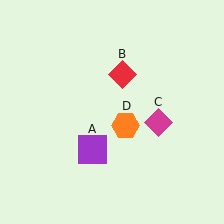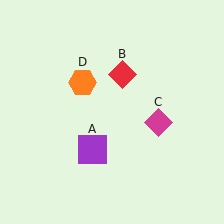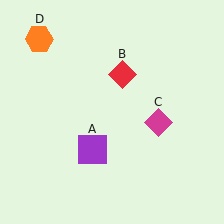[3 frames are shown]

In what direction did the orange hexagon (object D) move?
The orange hexagon (object D) moved up and to the left.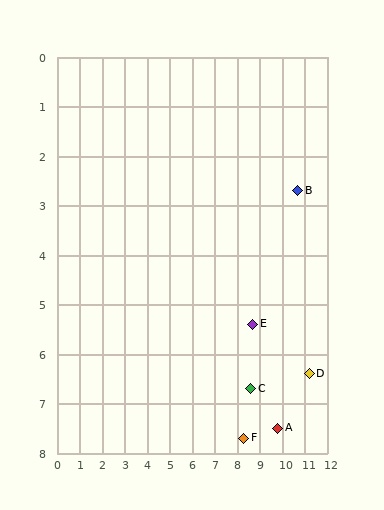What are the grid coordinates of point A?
Point A is at approximately (9.8, 7.5).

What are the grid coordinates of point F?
Point F is at approximately (8.3, 7.7).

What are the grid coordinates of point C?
Point C is at approximately (8.6, 6.7).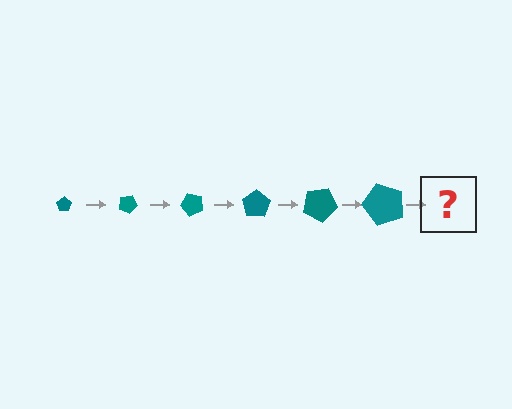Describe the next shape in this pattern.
It should be a pentagon, larger than the previous one and rotated 150 degrees from the start.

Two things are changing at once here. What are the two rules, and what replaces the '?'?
The two rules are that the pentagon grows larger each step and it rotates 25 degrees each step. The '?' should be a pentagon, larger than the previous one and rotated 150 degrees from the start.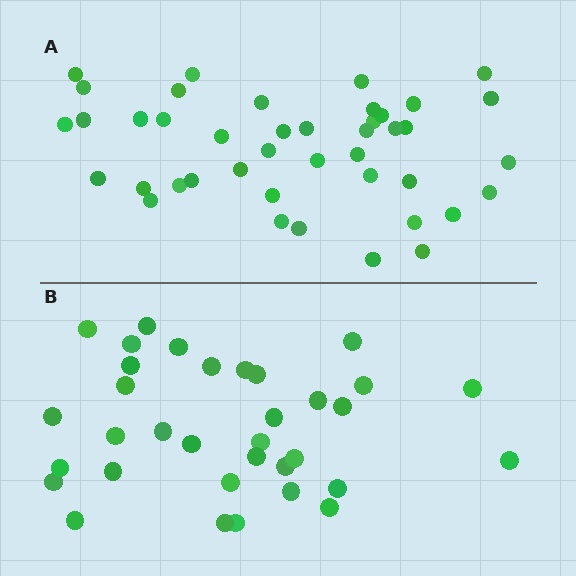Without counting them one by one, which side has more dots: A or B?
Region A (the top region) has more dots.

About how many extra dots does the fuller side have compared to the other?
Region A has roughly 8 or so more dots than region B.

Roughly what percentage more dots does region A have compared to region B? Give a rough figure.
About 25% more.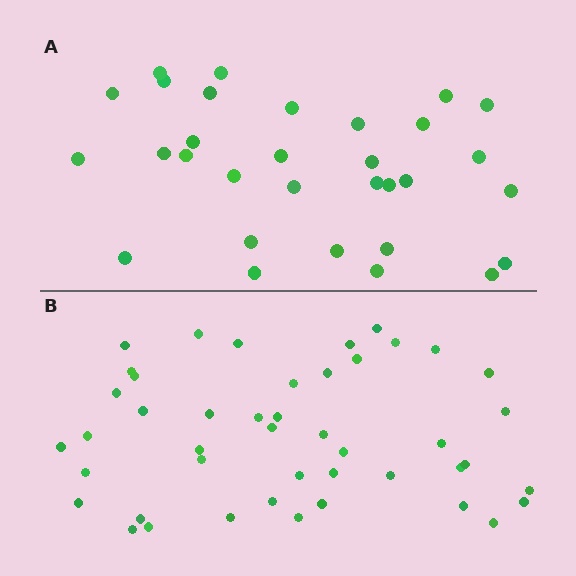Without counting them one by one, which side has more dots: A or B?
Region B (the bottom region) has more dots.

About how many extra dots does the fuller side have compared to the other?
Region B has approximately 15 more dots than region A.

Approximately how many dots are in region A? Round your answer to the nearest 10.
About 30 dots. (The exact count is 31, which rounds to 30.)